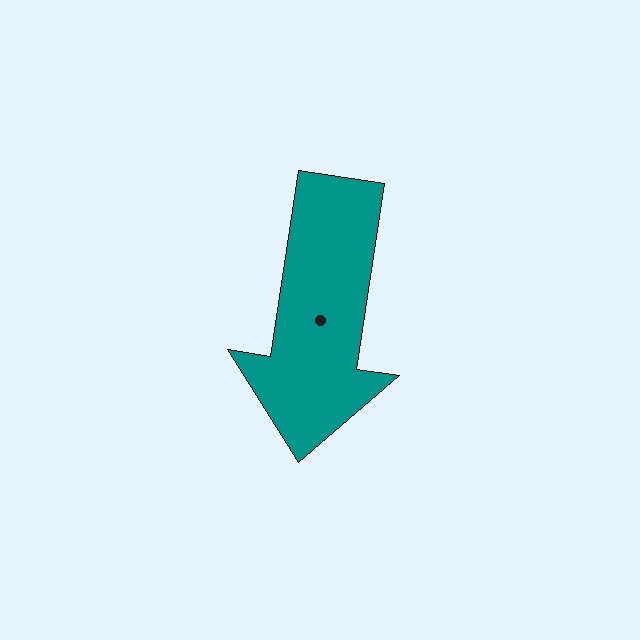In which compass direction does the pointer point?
South.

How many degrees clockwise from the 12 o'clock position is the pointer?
Approximately 189 degrees.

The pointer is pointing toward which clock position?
Roughly 6 o'clock.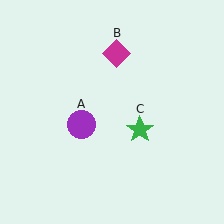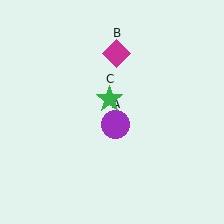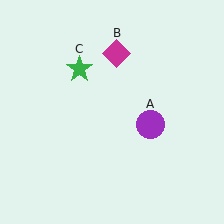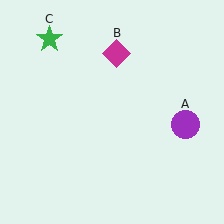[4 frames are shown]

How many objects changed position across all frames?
2 objects changed position: purple circle (object A), green star (object C).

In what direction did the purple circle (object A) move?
The purple circle (object A) moved right.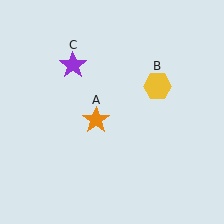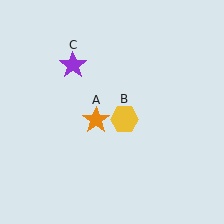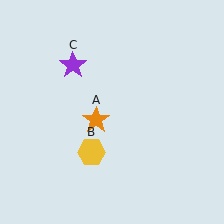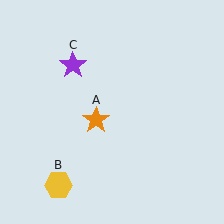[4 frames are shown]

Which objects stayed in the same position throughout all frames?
Orange star (object A) and purple star (object C) remained stationary.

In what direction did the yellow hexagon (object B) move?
The yellow hexagon (object B) moved down and to the left.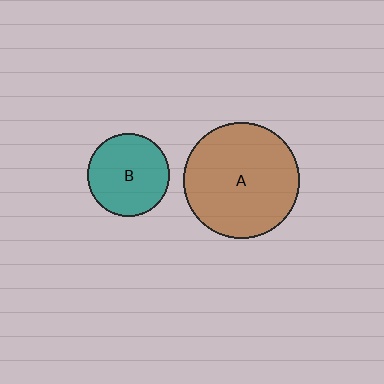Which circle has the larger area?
Circle A (brown).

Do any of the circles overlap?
No, none of the circles overlap.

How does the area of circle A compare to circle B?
Approximately 2.0 times.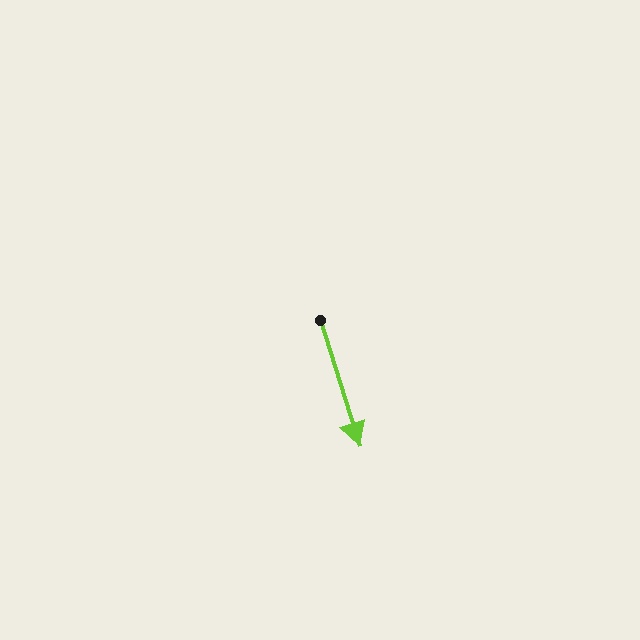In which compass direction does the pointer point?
South.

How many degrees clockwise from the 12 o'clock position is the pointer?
Approximately 163 degrees.